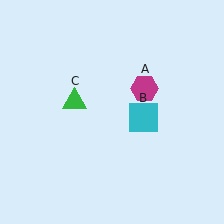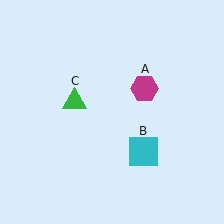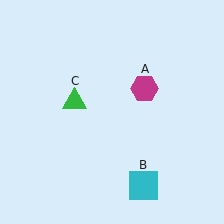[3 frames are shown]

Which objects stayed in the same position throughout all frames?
Magenta hexagon (object A) and green triangle (object C) remained stationary.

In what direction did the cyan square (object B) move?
The cyan square (object B) moved down.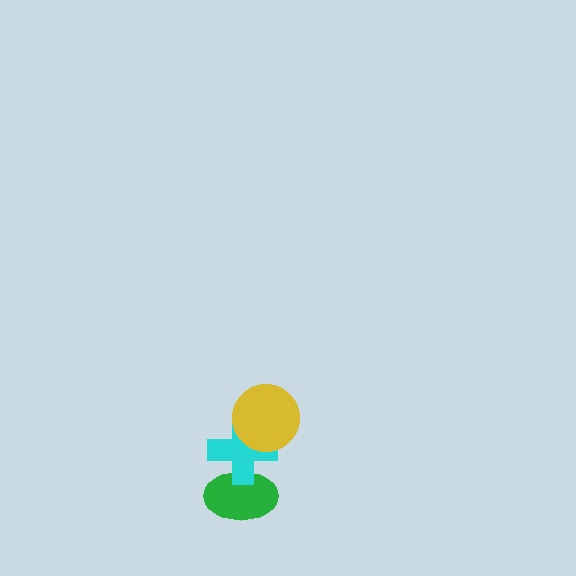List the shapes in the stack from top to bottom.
From top to bottom: the yellow circle, the cyan cross, the green ellipse.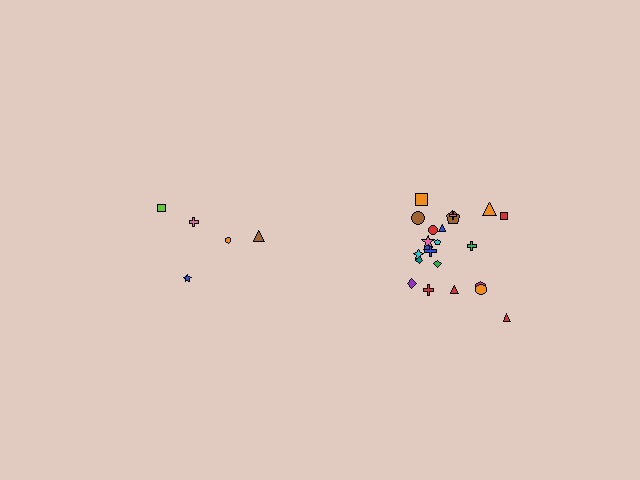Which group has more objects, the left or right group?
The right group.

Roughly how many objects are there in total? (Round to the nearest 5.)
Roughly 25 objects in total.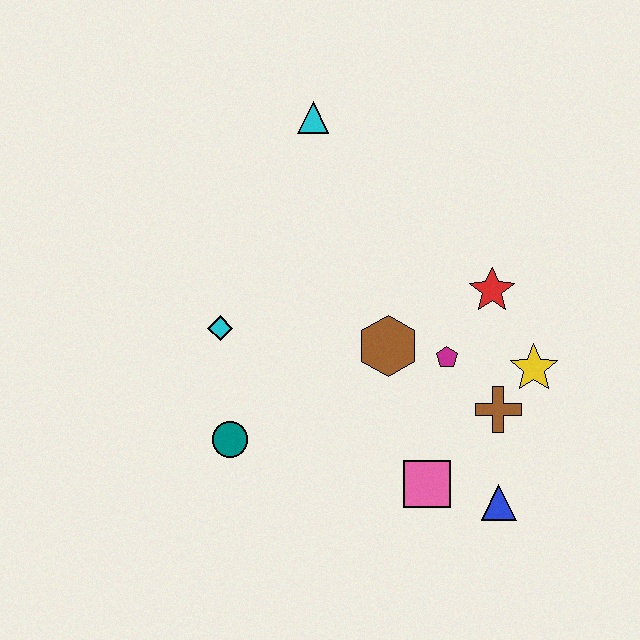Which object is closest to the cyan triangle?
The cyan diamond is closest to the cyan triangle.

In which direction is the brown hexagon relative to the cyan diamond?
The brown hexagon is to the right of the cyan diamond.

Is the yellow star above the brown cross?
Yes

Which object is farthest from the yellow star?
The cyan triangle is farthest from the yellow star.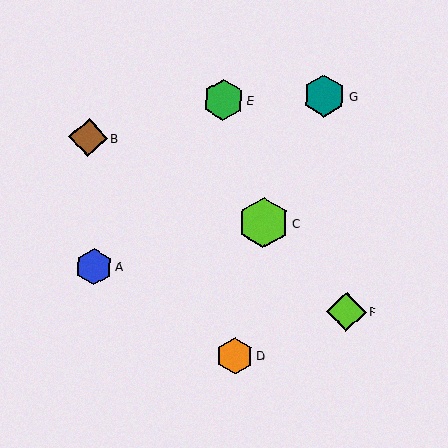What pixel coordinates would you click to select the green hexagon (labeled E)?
Click at (223, 100) to select the green hexagon E.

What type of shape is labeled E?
Shape E is a green hexagon.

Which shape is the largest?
The lime hexagon (labeled C) is the largest.